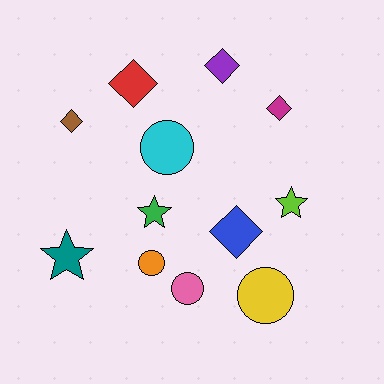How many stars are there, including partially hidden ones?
There are 3 stars.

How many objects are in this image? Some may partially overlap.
There are 12 objects.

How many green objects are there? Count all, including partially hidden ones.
There is 1 green object.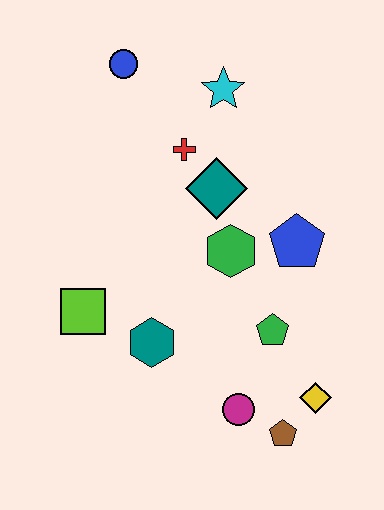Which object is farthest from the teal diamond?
The brown pentagon is farthest from the teal diamond.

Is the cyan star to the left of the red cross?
No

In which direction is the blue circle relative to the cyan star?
The blue circle is to the left of the cyan star.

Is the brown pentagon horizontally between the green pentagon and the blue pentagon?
Yes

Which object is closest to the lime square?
The teal hexagon is closest to the lime square.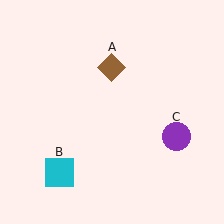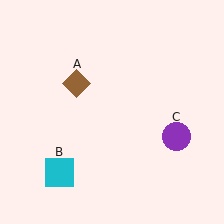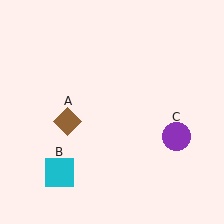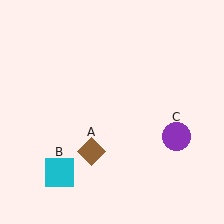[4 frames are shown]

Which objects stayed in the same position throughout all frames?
Cyan square (object B) and purple circle (object C) remained stationary.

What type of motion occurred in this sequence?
The brown diamond (object A) rotated counterclockwise around the center of the scene.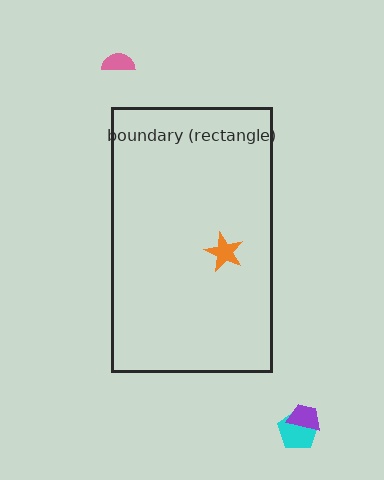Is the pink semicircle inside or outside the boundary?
Outside.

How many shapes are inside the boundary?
1 inside, 3 outside.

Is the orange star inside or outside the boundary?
Inside.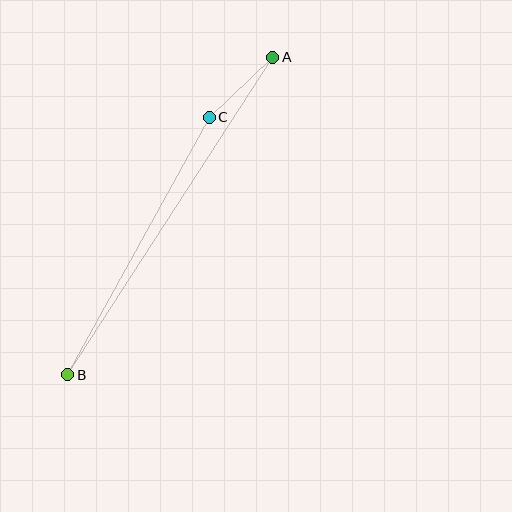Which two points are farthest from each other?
Points A and B are farthest from each other.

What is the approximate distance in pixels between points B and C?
The distance between B and C is approximately 294 pixels.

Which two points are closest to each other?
Points A and C are closest to each other.